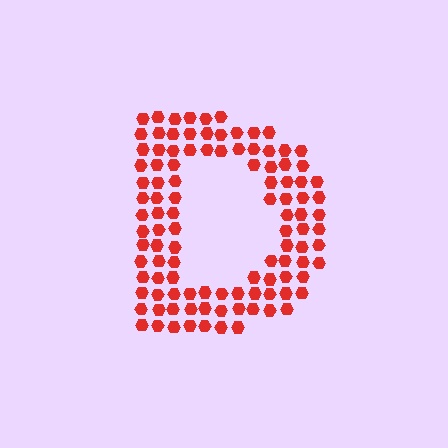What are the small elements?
The small elements are hexagons.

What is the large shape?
The large shape is the letter D.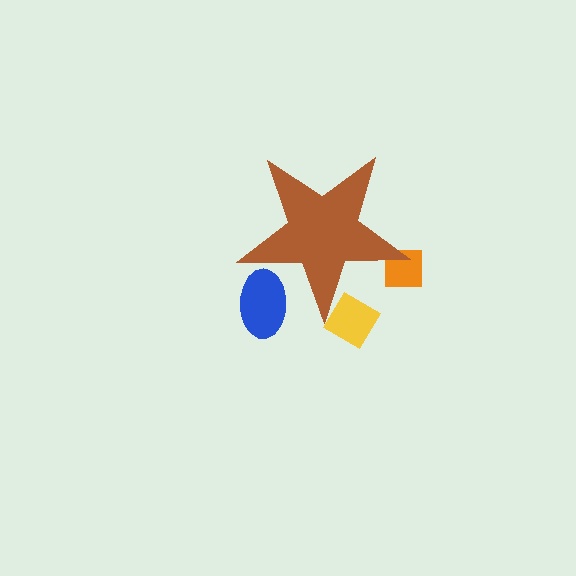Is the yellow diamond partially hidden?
Yes, the yellow diamond is partially hidden behind the brown star.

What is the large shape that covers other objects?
A brown star.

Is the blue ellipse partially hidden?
Yes, the blue ellipse is partially hidden behind the brown star.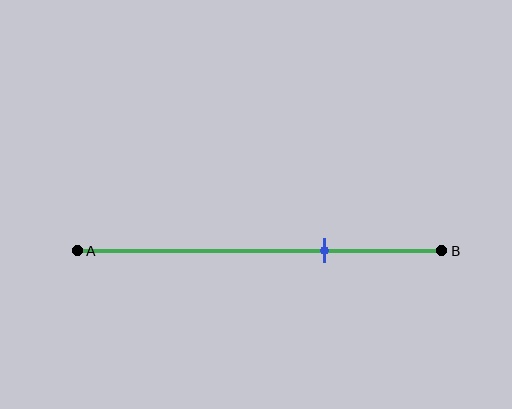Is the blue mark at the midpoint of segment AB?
No, the mark is at about 70% from A, not at the 50% midpoint.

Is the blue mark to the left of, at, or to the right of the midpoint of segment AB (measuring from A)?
The blue mark is to the right of the midpoint of segment AB.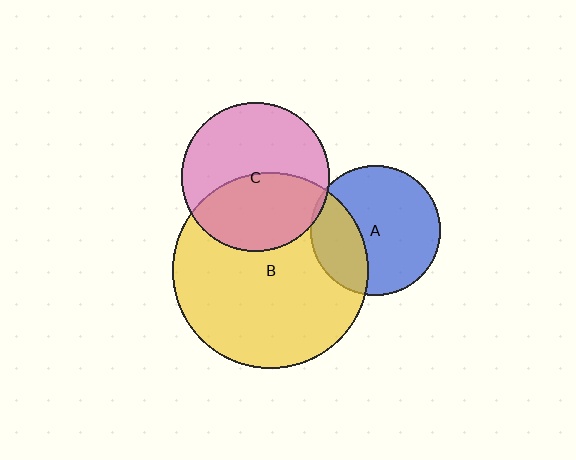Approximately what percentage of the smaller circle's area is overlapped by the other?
Approximately 30%.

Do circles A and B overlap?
Yes.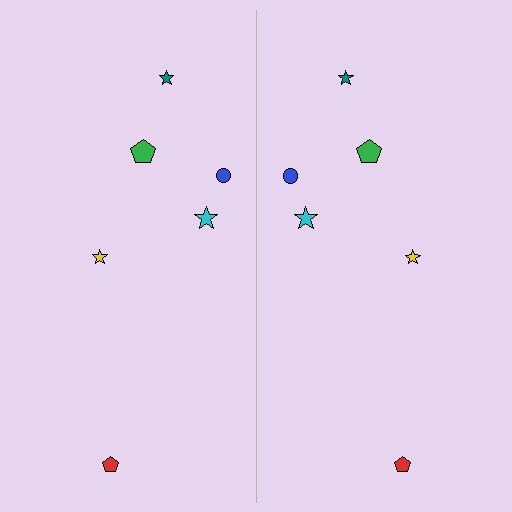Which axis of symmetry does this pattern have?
The pattern has a vertical axis of symmetry running through the center of the image.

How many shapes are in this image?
There are 12 shapes in this image.